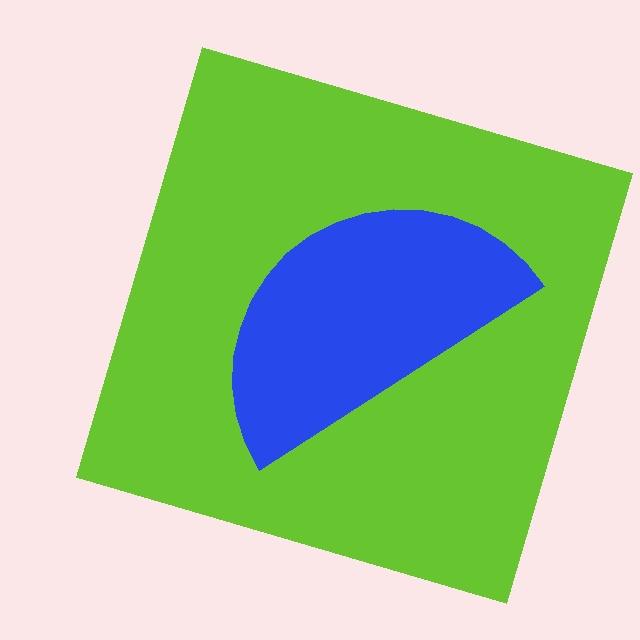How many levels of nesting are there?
2.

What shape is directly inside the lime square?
The blue semicircle.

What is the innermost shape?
The blue semicircle.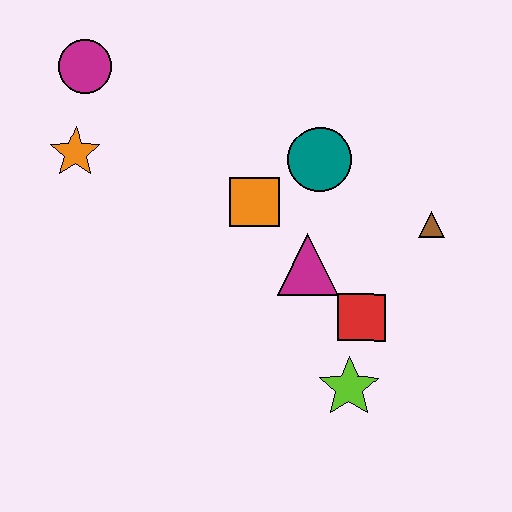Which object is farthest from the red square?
The magenta circle is farthest from the red square.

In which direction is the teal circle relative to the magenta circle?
The teal circle is to the right of the magenta circle.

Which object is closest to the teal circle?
The orange square is closest to the teal circle.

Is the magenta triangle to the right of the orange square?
Yes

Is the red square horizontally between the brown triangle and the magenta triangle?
Yes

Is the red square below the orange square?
Yes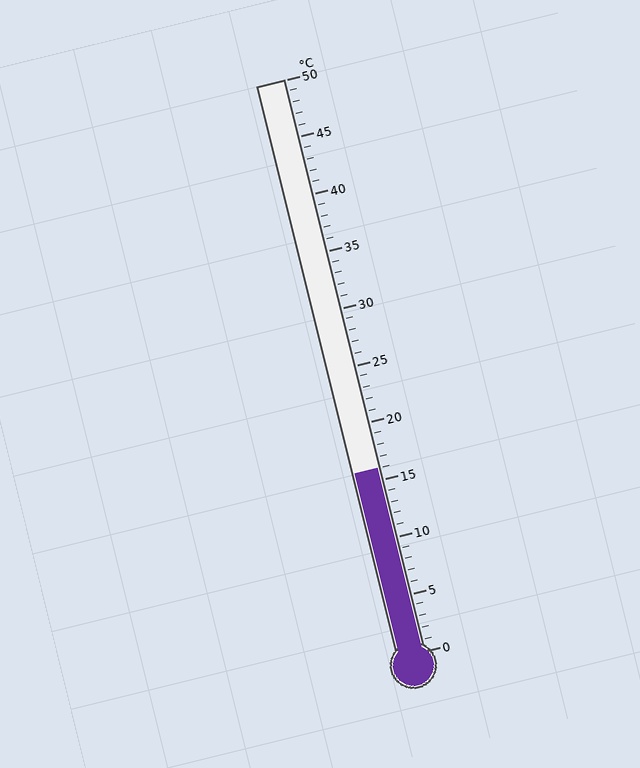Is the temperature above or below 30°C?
The temperature is below 30°C.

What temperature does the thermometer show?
The thermometer shows approximately 16°C.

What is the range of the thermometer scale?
The thermometer scale ranges from 0°C to 50°C.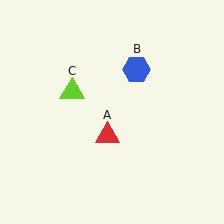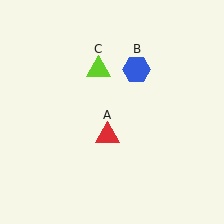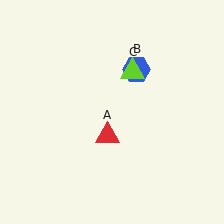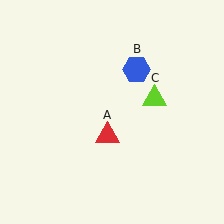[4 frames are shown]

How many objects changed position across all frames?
1 object changed position: lime triangle (object C).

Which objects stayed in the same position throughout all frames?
Red triangle (object A) and blue hexagon (object B) remained stationary.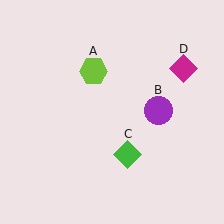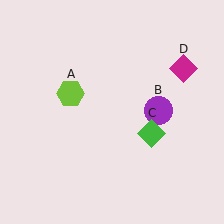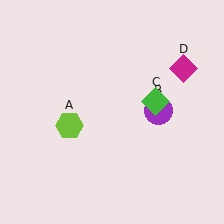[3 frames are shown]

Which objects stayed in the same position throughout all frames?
Purple circle (object B) and magenta diamond (object D) remained stationary.